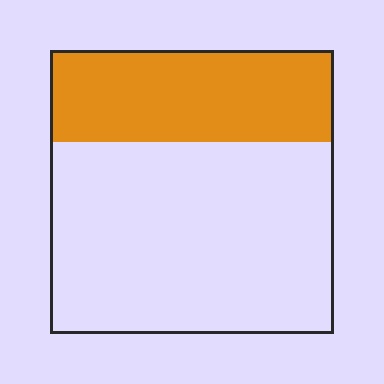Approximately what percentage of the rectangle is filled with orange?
Approximately 30%.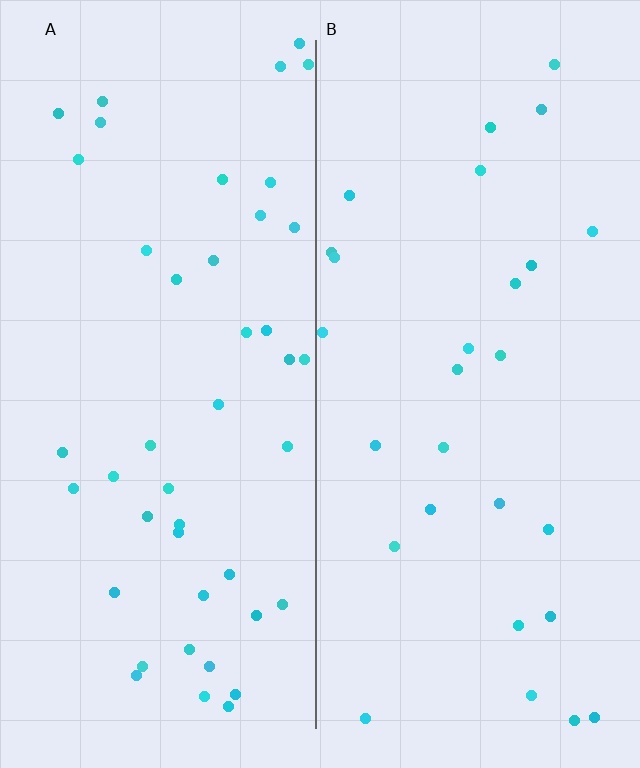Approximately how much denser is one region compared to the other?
Approximately 1.6× — region A over region B.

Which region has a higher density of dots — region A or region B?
A (the left).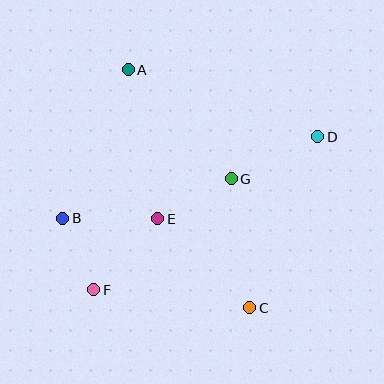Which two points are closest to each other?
Points B and F are closest to each other.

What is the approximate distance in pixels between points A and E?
The distance between A and E is approximately 152 pixels.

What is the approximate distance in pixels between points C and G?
The distance between C and G is approximately 131 pixels.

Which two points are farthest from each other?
Points D and F are farthest from each other.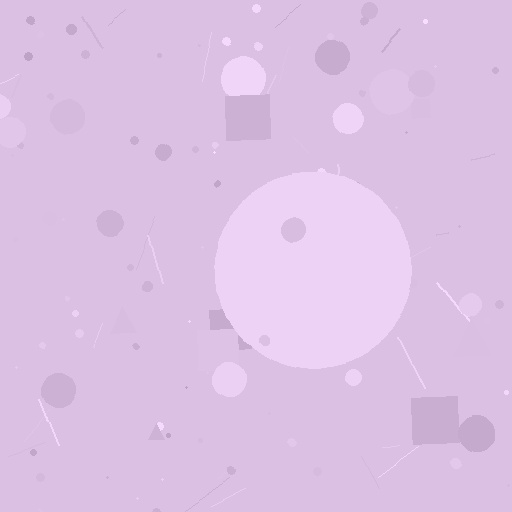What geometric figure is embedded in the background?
A circle is embedded in the background.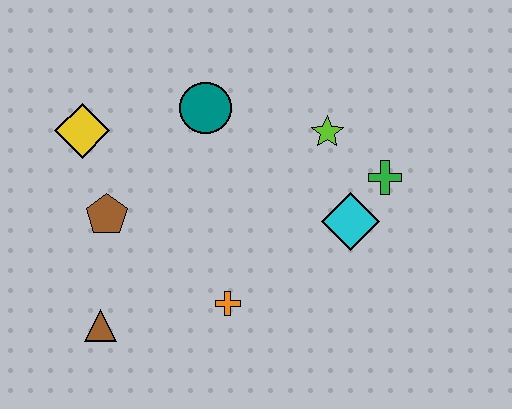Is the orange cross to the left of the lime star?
Yes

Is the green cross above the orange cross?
Yes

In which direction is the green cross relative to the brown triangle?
The green cross is to the right of the brown triangle.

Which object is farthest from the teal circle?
The brown triangle is farthest from the teal circle.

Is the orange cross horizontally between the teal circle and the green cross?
Yes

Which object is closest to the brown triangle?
The brown pentagon is closest to the brown triangle.